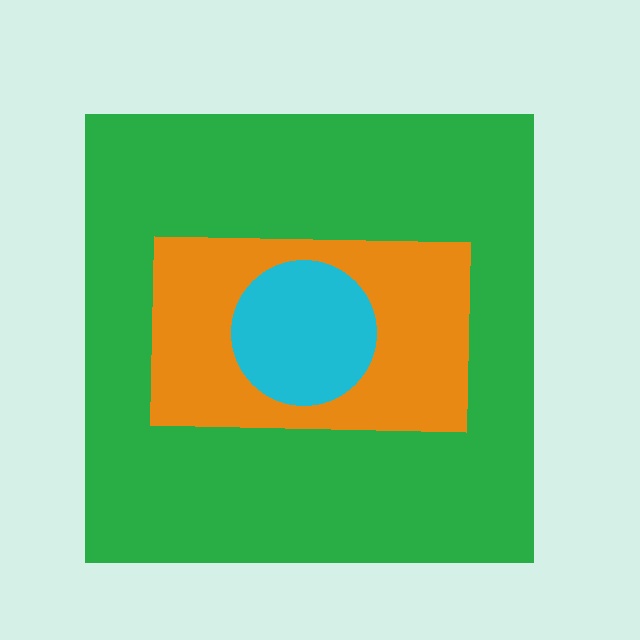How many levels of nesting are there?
3.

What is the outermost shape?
The green square.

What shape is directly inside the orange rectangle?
The cyan circle.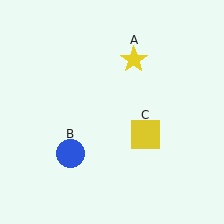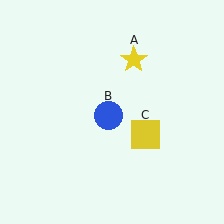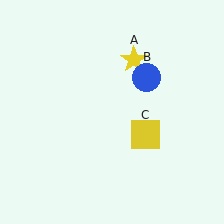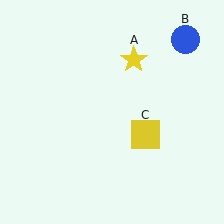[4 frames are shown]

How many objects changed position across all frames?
1 object changed position: blue circle (object B).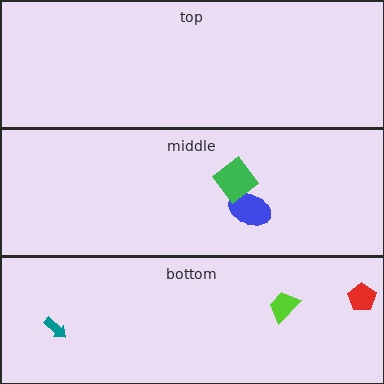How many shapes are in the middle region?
2.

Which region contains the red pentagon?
The bottom region.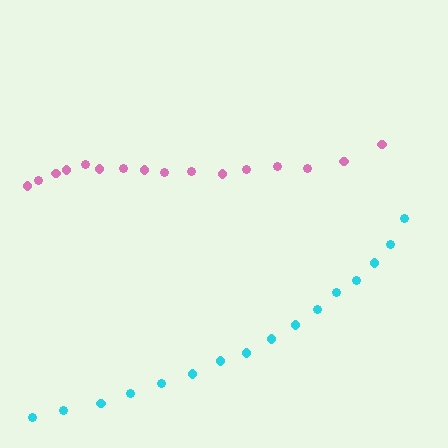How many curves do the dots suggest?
There are 2 distinct paths.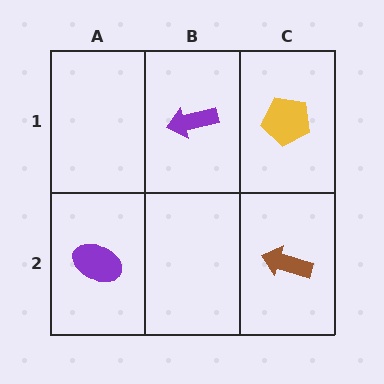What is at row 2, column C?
A brown arrow.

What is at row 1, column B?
A purple arrow.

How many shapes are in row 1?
2 shapes.